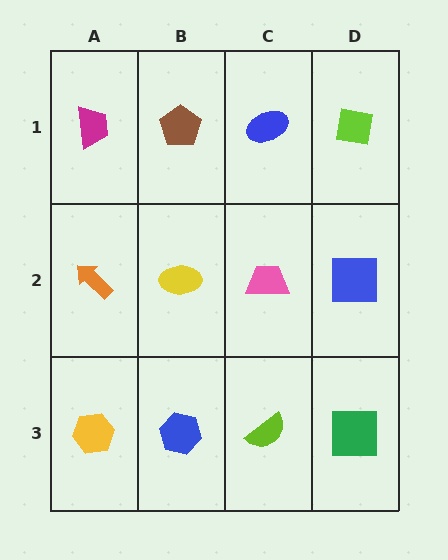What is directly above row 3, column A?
An orange arrow.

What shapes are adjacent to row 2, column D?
A lime square (row 1, column D), a green square (row 3, column D), a pink trapezoid (row 2, column C).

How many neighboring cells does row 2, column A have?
3.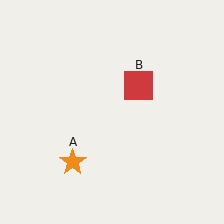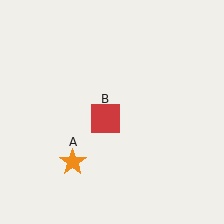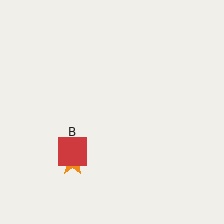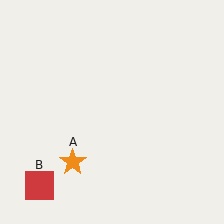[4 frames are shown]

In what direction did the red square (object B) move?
The red square (object B) moved down and to the left.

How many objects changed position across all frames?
1 object changed position: red square (object B).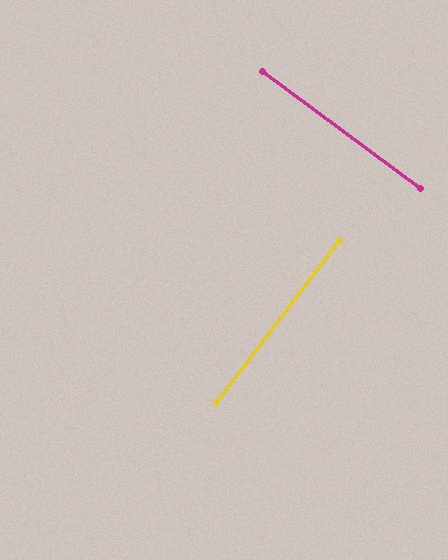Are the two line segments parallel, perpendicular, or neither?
Perpendicular — they meet at approximately 90°.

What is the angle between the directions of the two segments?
Approximately 90 degrees.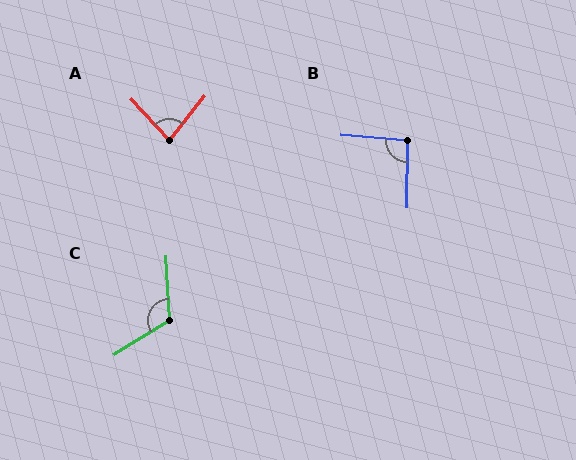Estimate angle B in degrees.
Approximately 94 degrees.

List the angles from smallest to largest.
A (82°), B (94°), C (119°).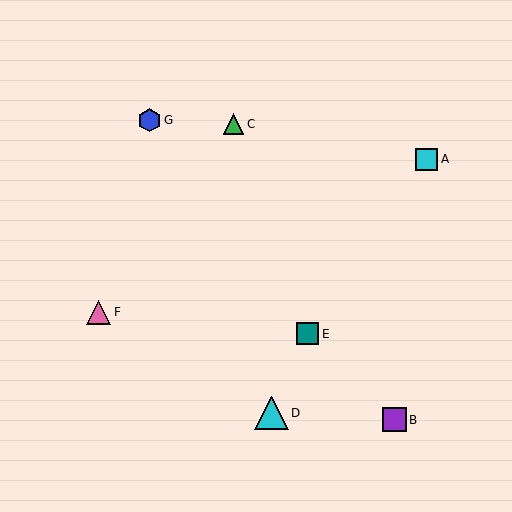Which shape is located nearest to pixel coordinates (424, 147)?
The cyan square (labeled A) at (427, 159) is nearest to that location.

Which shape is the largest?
The cyan triangle (labeled D) is the largest.